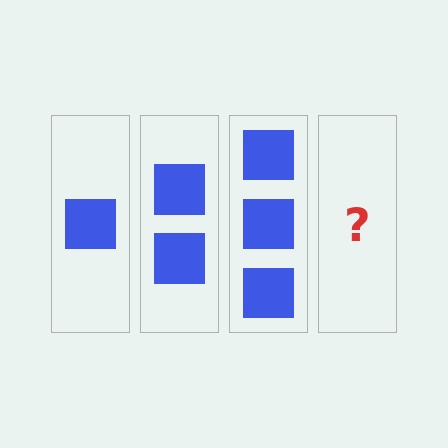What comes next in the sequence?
The next element should be 4 squares.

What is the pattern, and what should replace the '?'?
The pattern is that each step adds one more square. The '?' should be 4 squares.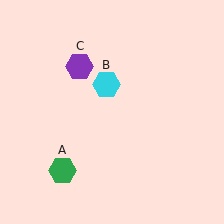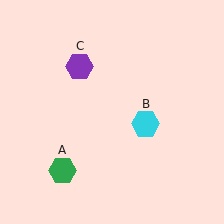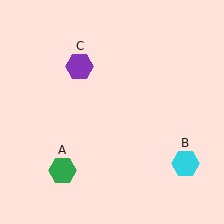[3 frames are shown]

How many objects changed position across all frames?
1 object changed position: cyan hexagon (object B).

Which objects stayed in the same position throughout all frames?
Green hexagon (object A) and purple hexagon (object C) remained stationary.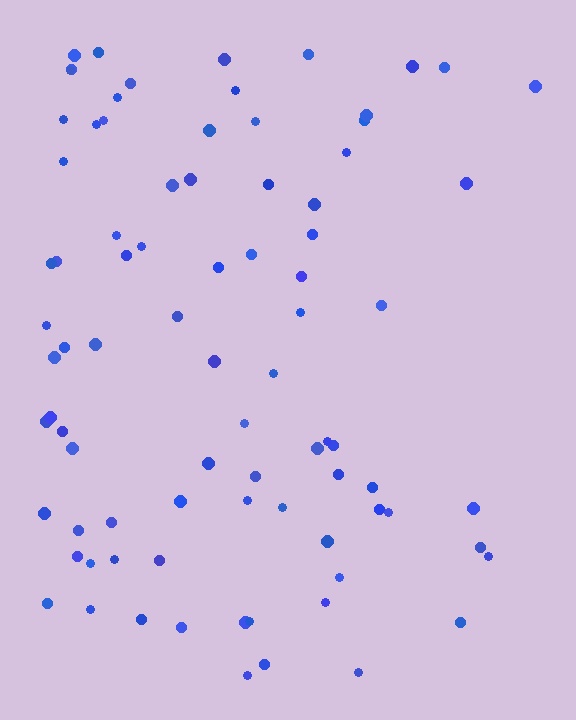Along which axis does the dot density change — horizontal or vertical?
Horizontal.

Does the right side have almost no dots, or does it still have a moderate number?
Still a moderate number, just noticeably fewer than the left.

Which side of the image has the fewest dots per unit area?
The right.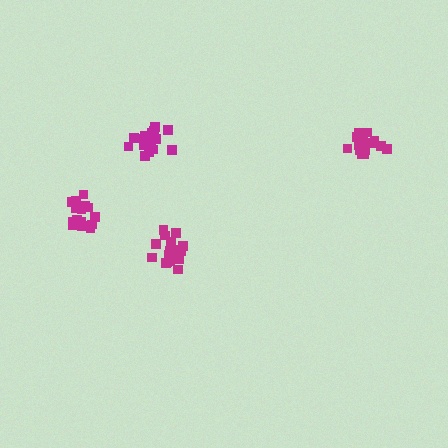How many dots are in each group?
Group 1: 19 dots, Group 2: 18 dots, Group 3: 16 dots, Group 4: 14 dots (67 total).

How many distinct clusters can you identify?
There are 4 distinct clusters.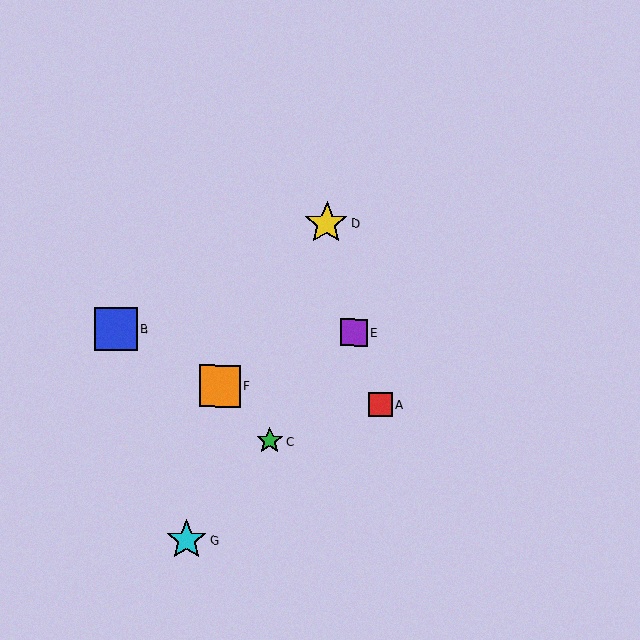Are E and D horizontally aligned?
No, E is at y≈332 and D is at y≈223.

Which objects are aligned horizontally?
Objects B, E are aligned horizontally.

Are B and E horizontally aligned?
Yes, both are at y≈329.